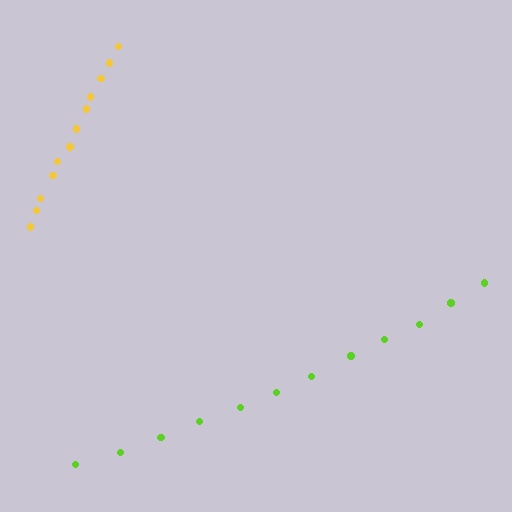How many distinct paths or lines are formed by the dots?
There are 2 distinct paths.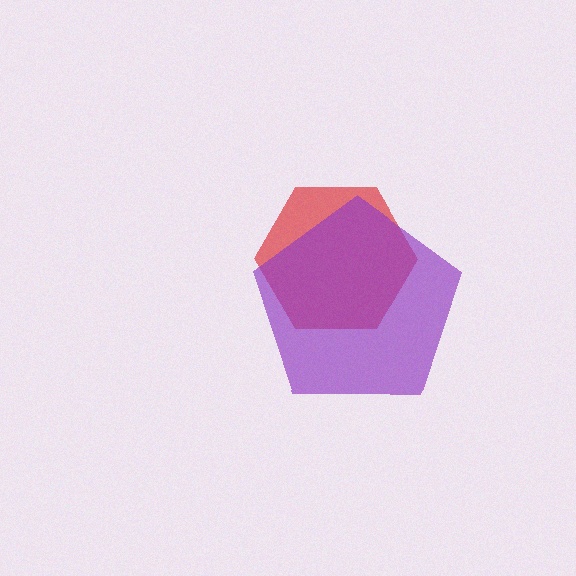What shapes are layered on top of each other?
The layered shapes are: a red hexagon, a purple pentagon.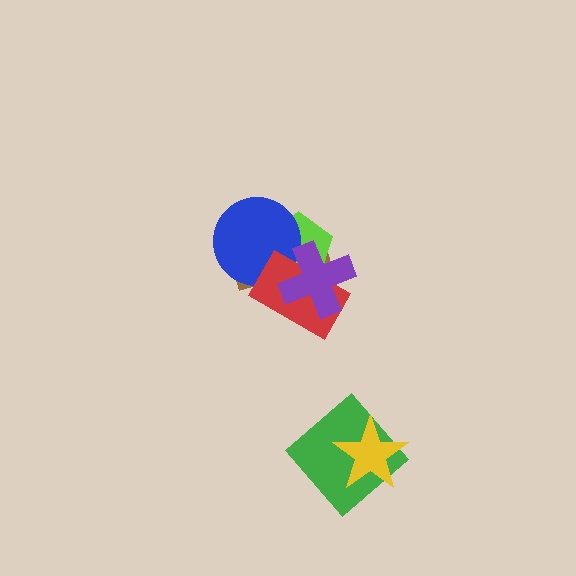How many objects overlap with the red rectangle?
4 objects overlap with the red rectangle.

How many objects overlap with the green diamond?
1 object overlaps with the green diamond.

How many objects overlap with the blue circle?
4 objects overlap with the blue circle.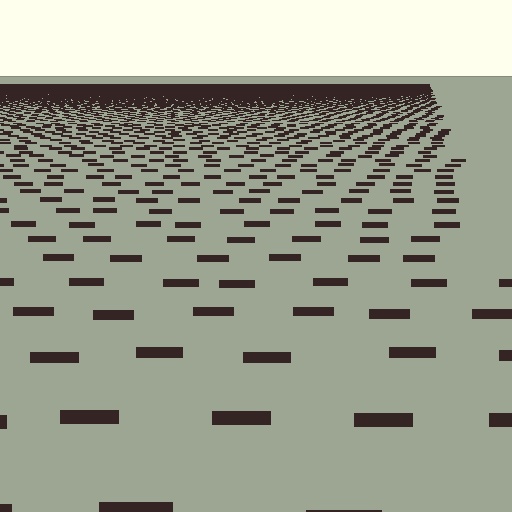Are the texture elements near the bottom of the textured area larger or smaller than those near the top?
Larger. Near the bottom, elements are closer to the viewer and appear at a bigger on-screen size.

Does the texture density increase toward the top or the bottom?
Density increases toward the top.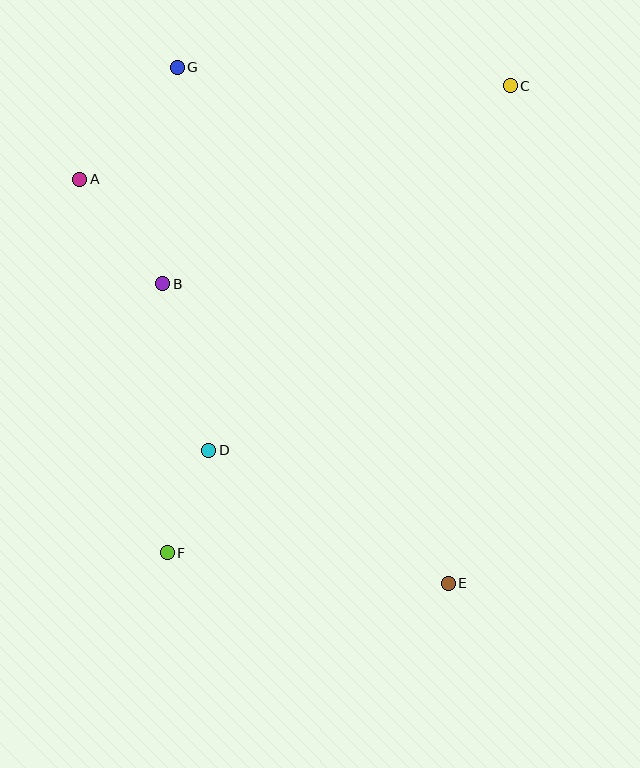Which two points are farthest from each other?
Points E and G are farthest from each other.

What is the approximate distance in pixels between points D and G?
The distance between D and G is approximately 384 pixels.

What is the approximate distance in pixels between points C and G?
The distance between C and G is approximately 334 pixels.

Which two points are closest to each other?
Points D and F are closest to each other.